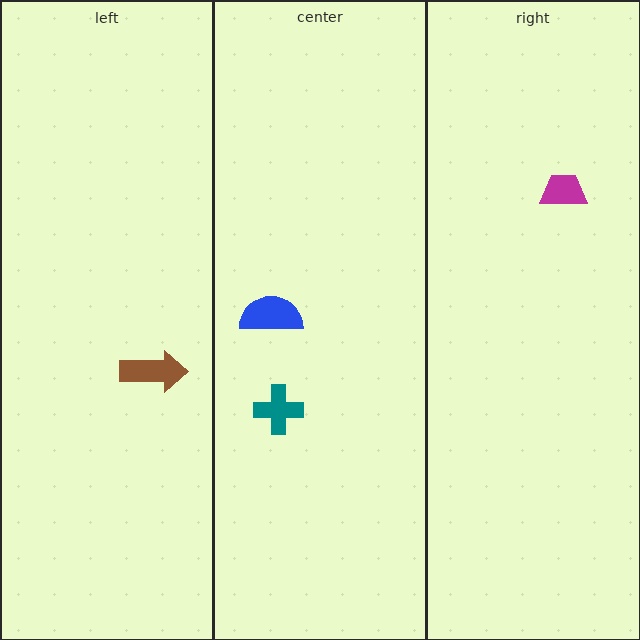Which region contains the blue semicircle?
The center region.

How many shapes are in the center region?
2.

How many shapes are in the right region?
1.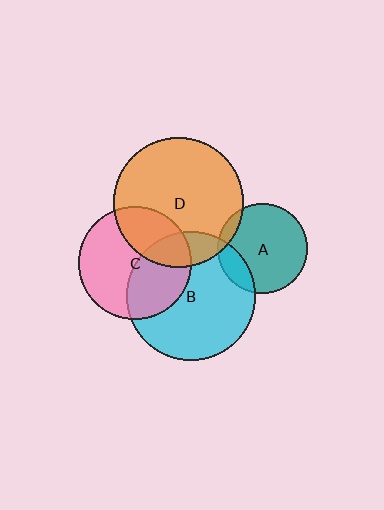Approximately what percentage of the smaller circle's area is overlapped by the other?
Approximately 40%.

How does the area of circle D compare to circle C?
Approximately 1.3 times.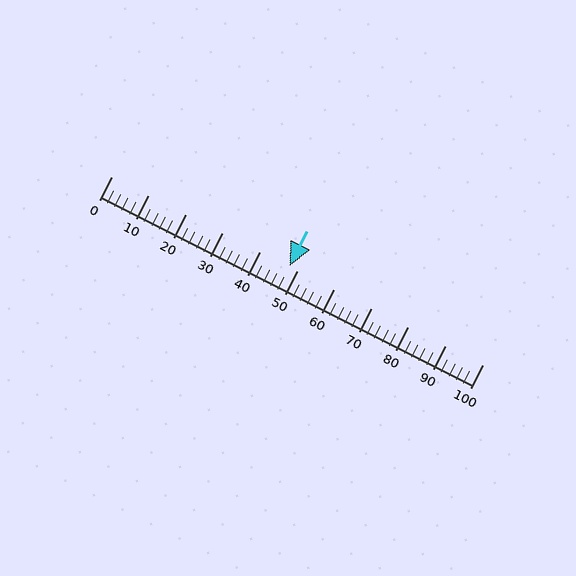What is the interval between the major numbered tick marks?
The major tick marks are spaced 10 units apart.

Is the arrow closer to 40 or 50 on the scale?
The arrow is closer to 50.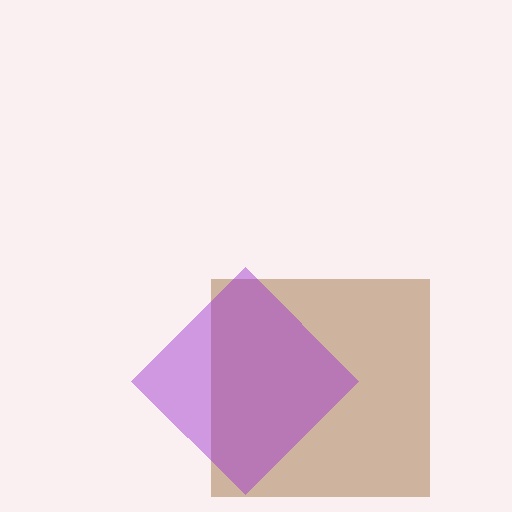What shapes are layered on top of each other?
The layered shapes are: a brown square, a purple diamond.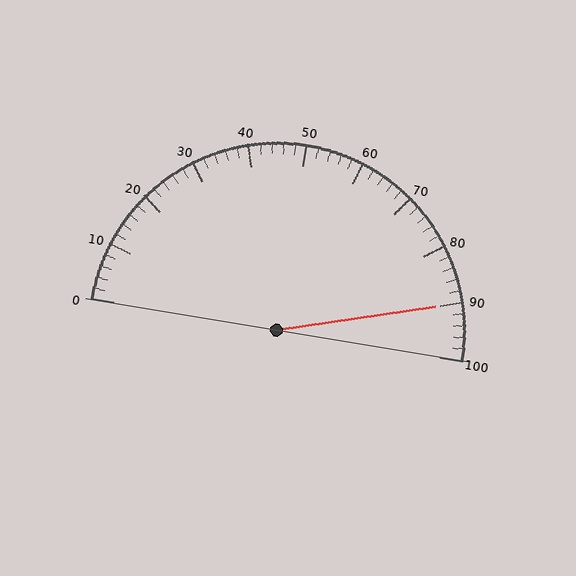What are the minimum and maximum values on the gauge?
The gauge ranges from 0 to 100.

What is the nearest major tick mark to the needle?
The nearest major tick mark is 90.